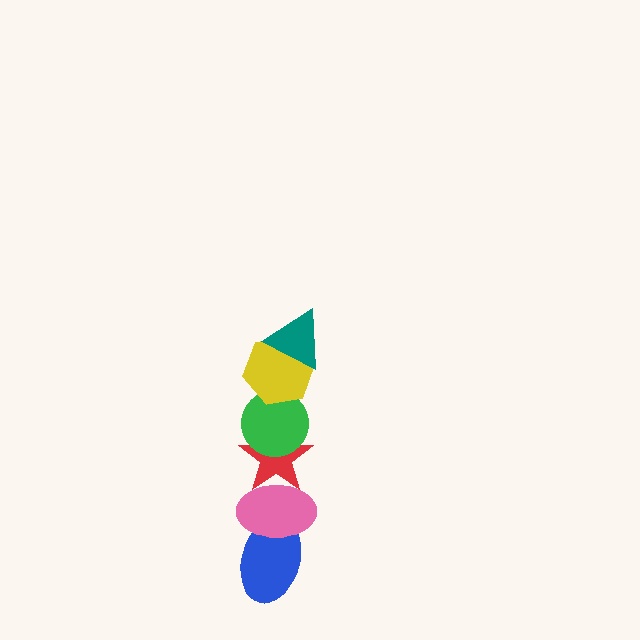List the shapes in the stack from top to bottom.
From top to bottom: the teal triangle, the yellow hexagon, the green circle, the red star, the pink ellipse, the blue ellipse.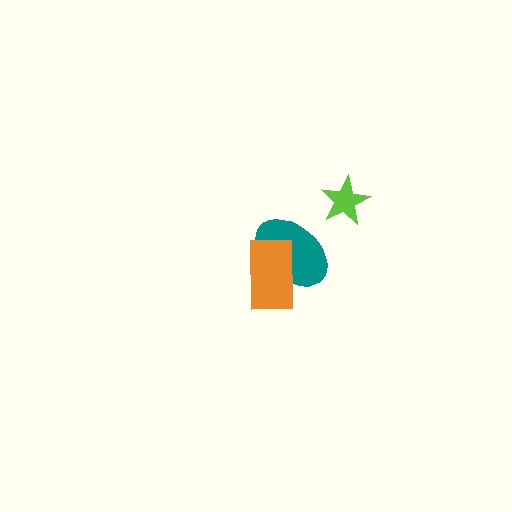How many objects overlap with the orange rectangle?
1 object overlaps with the orange rectangle.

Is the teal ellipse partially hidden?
Yes, it is partially covered by another shape.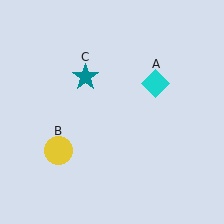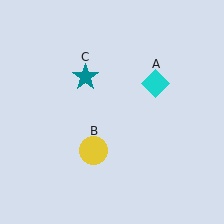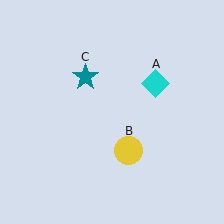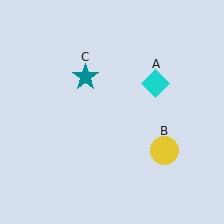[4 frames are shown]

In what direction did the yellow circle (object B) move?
The yellow circle (object B) moved right.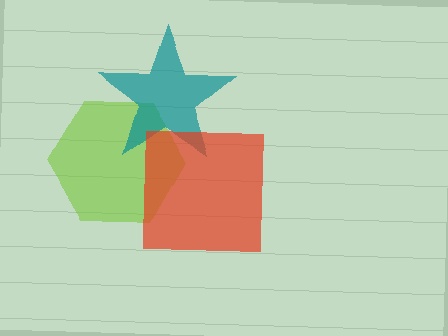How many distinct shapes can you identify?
There are 3 distinct shapes: a lime hexagon, a teal star, a red square.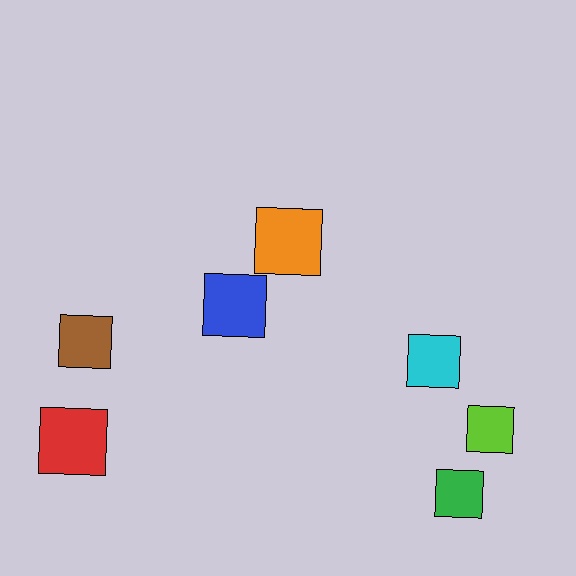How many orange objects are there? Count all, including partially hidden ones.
There is 1 orange object.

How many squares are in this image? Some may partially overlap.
There are 7 squares.